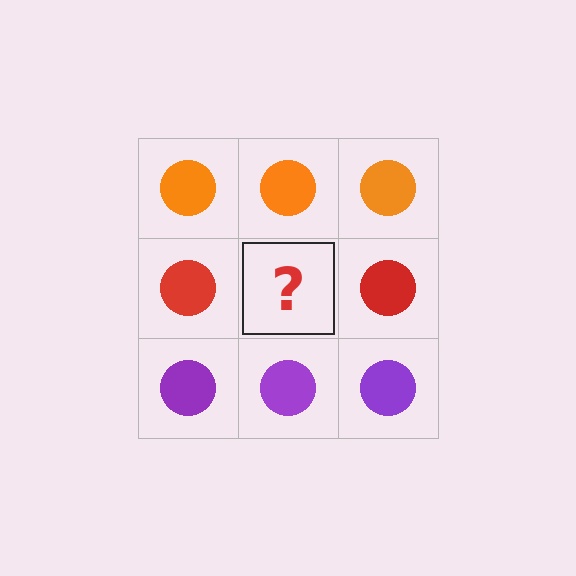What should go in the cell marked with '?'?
The missing cell should contain a red circle.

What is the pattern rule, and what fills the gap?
The rule is that each row has a consistent color. The gap should be filled with a red circle.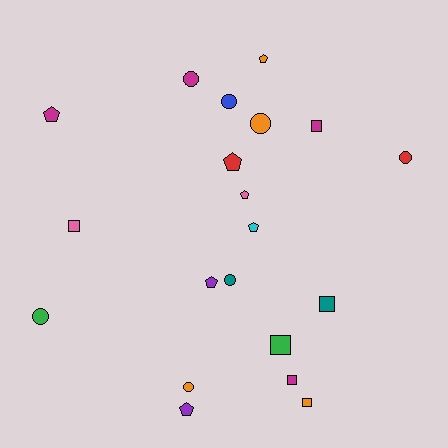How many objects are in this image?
There are 20 objects.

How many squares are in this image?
There are 6 squares.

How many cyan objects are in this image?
There is 1 cyan object.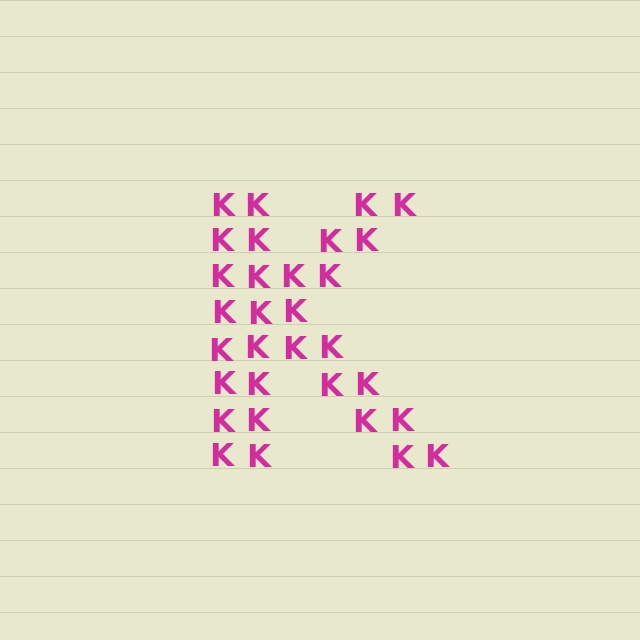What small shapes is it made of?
It is made of small letter K's.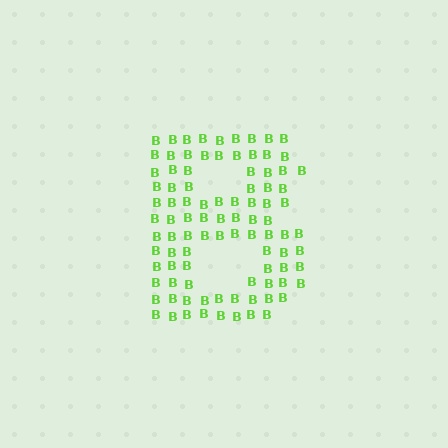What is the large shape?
The large shape is the letter B.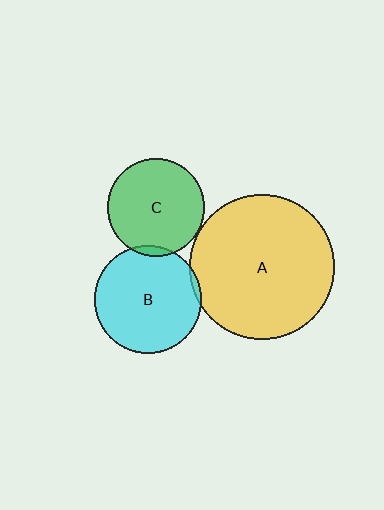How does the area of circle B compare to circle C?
Approximately 1.2 times.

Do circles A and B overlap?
Yes.